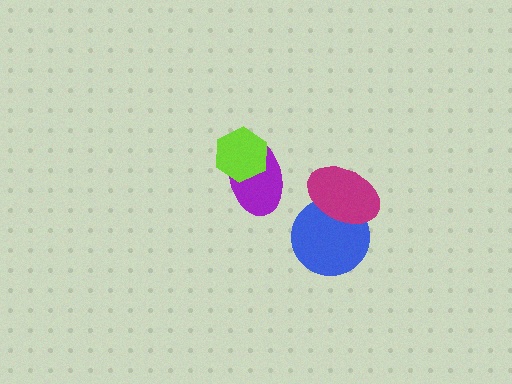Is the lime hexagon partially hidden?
No, no other shape covers it.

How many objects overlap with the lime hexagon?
1 object overlaps with the lime hexagon.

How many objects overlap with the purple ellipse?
1 object overlaps with the purple ellipse.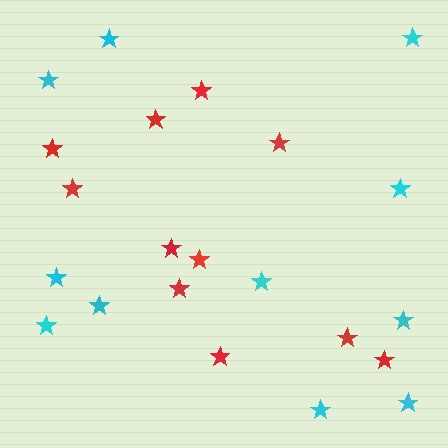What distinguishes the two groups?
There are 2 groups: one group of cyan stars (11) and one group of red stars (11).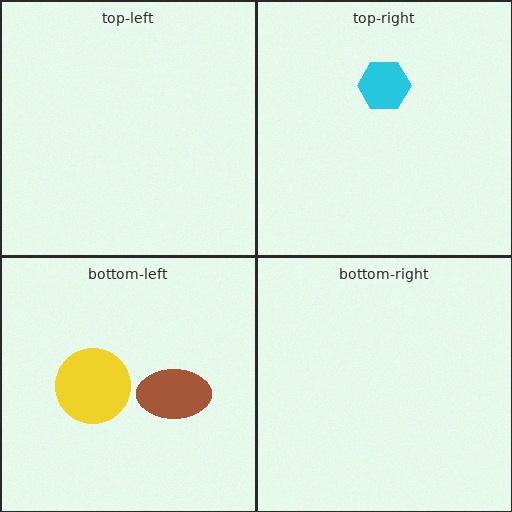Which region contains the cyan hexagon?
The top-right region.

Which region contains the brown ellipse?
The bottom-left region.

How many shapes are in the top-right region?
1.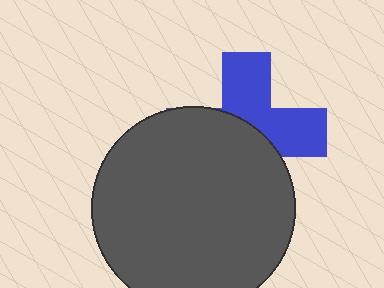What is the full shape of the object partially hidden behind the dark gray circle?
The partially hidden object is a blue cross.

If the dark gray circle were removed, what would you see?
You would see the complete blue cross.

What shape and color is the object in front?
The object in front is a dark gray circle.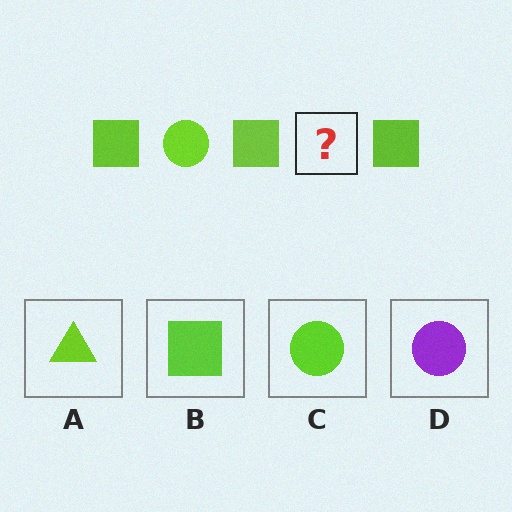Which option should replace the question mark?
Option C.